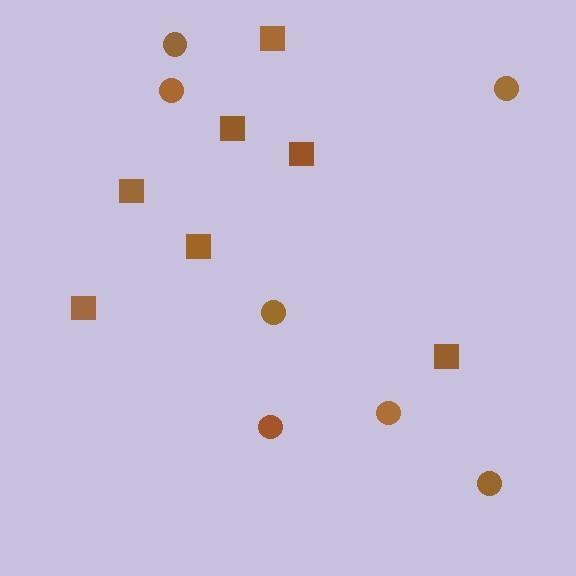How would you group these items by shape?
There are 2 groups: one group of circles (7) and one group of squares (7).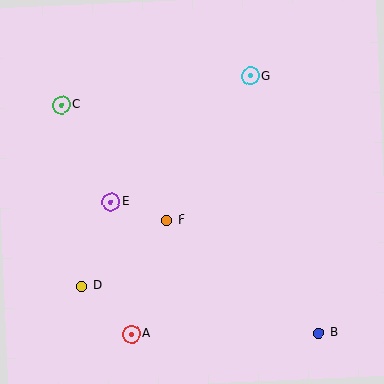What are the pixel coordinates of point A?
Point A is at (132, 334).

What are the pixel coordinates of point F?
Point F is at (167, 220).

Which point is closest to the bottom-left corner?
Point D is closest to the bottom-left corner.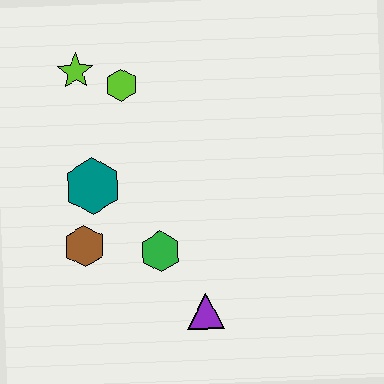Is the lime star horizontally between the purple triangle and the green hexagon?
No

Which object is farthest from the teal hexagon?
The purple triangle is farthest from the teal hexagon.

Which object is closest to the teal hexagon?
The brown hexagon is closest to the teal hexagon.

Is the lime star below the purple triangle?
No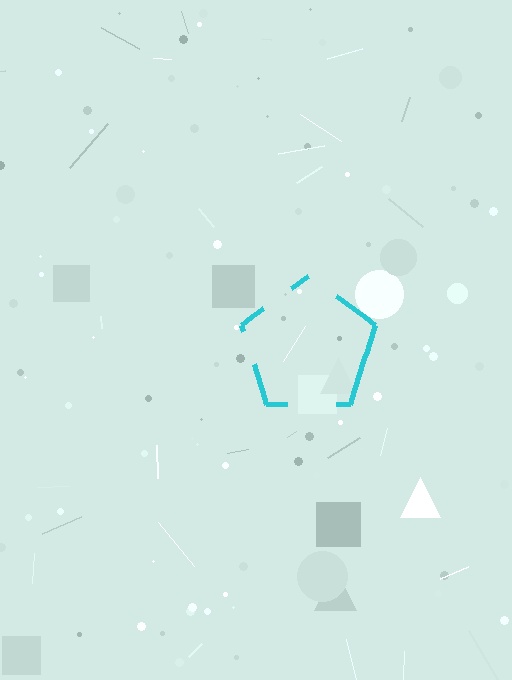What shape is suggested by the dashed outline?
The dashed outline suggests a pentagon.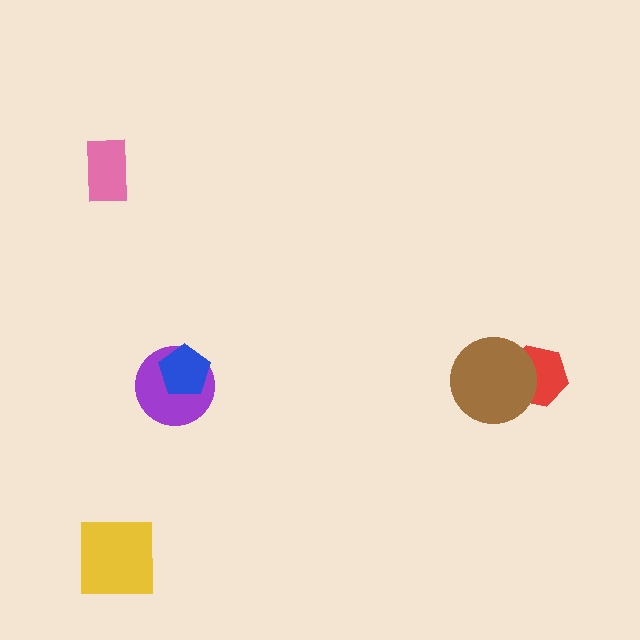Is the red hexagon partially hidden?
Yes, it is partially covered by another shape.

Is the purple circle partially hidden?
Yes, it is partially covered by another shape.